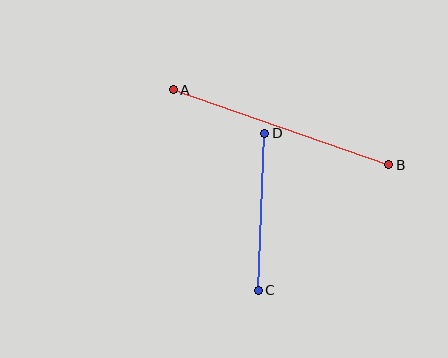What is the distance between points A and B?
The distance is approximately 228 pixels.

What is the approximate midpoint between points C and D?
The midpoint is at approximately (262, 212) pixels.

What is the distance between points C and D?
The distance is approximately 157 pixels.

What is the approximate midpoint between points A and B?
The midpoint is at approximately (281, 127) pixels.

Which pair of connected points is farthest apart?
Points A and B are farthest apart.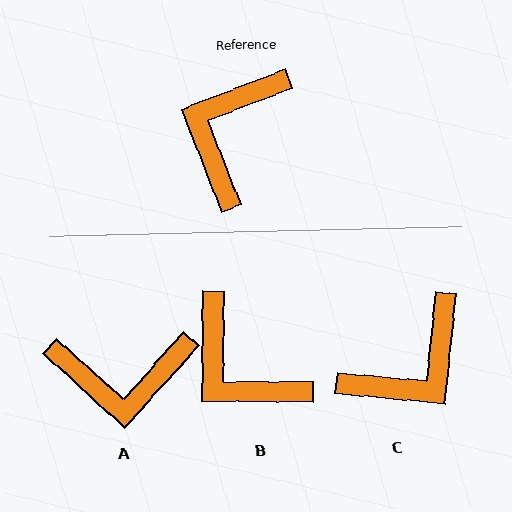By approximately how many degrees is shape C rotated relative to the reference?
Approximately 153 degrees counter-clockwise.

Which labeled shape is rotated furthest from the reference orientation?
C, about 153 degrees away.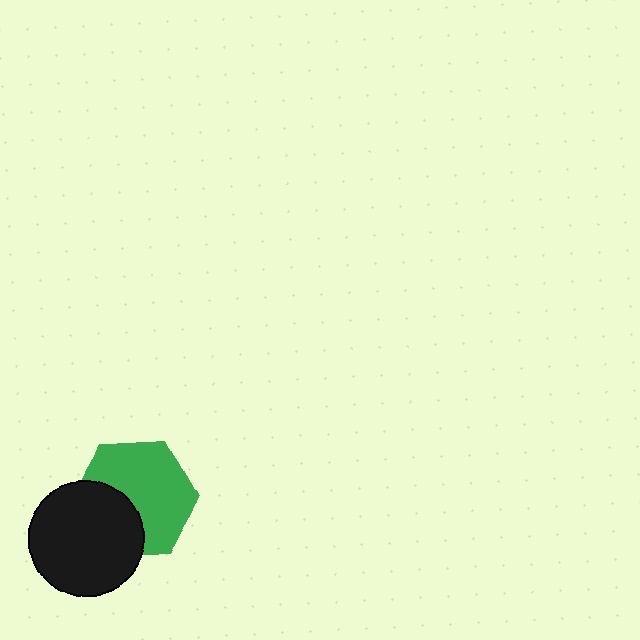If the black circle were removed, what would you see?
You would see the complete green hexagon.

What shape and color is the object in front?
The object in front is a black circle.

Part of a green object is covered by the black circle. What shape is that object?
It is a hexagon.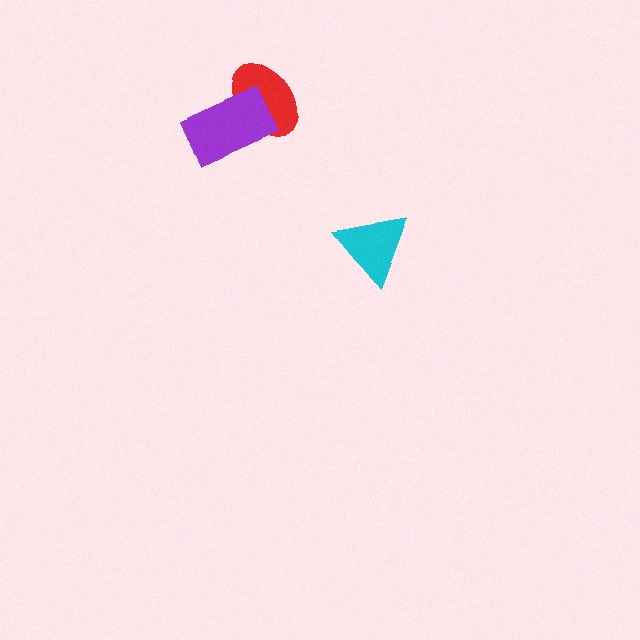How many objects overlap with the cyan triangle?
0 objects overlap with the cyan triangle.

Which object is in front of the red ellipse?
The purple rectangle is in front of the red ellipse.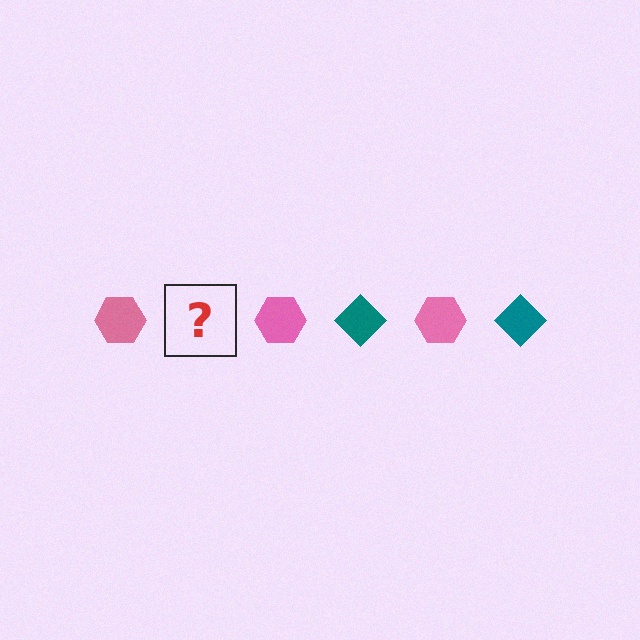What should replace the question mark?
The question mark should be replaced with a teal diamond.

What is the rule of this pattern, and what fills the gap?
The rule is that the pattern alternates between pink hexagon and teal diamond. The gap should be filled with a teal diamond.